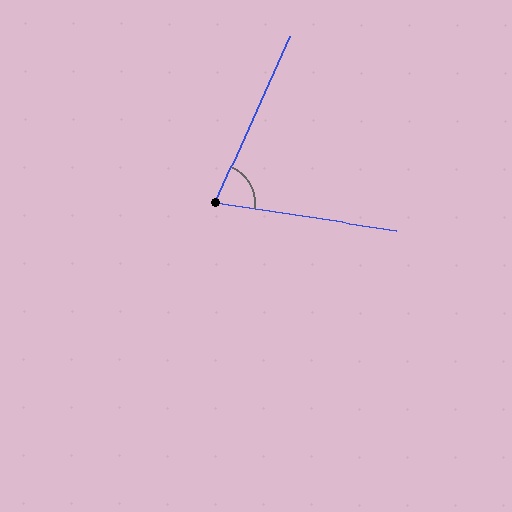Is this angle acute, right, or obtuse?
It is acute.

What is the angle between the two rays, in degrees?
Approximately 74 degrees.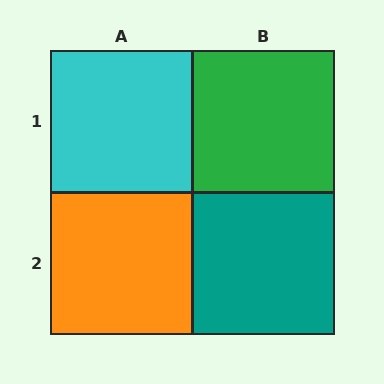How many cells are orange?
1 cell is orange.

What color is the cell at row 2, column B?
Teal.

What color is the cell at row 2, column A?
Orange.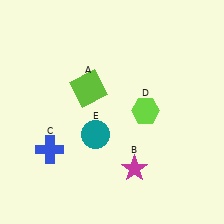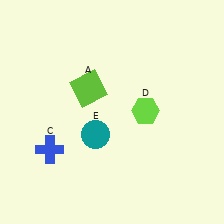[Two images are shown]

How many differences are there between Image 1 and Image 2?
There is 1 difference between the two images.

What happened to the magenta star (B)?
The magenta star (B) was removed in Image 2. It was in the bottom-right area of Image 1.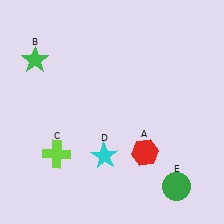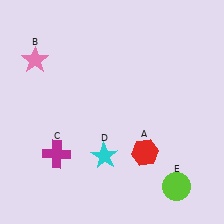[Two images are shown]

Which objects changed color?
B changed from green to pink. C changed from lime to magenta. E changed from green to lime.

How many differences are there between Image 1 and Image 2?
There are 3 differences between the two images.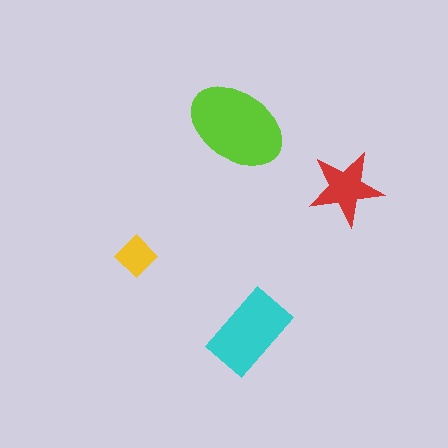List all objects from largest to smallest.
The lime ellipse, the cyan rectangle, the red star, the yellow diamond.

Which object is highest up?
The lime ellipse is topmost.